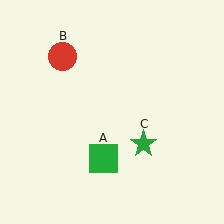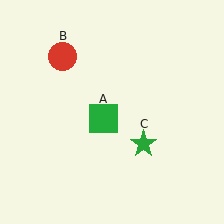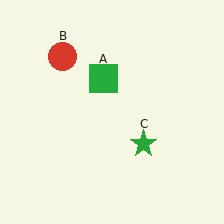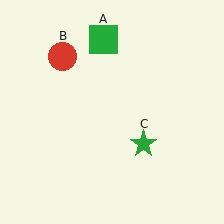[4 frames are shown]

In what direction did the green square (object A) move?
The green square (object A) moved up.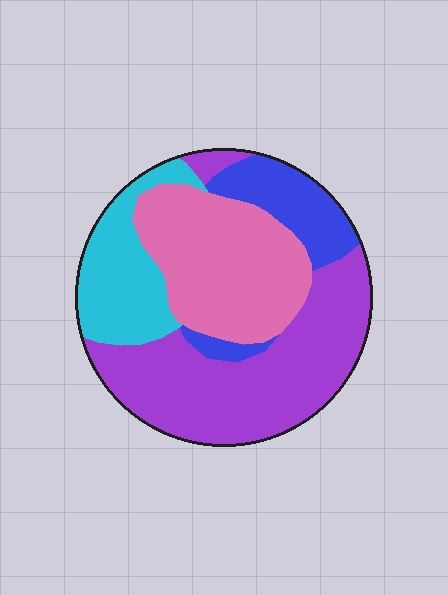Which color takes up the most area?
Purple, at roughly 40%.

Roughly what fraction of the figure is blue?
Blue covers roughly 15% of the figure.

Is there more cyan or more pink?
Pink.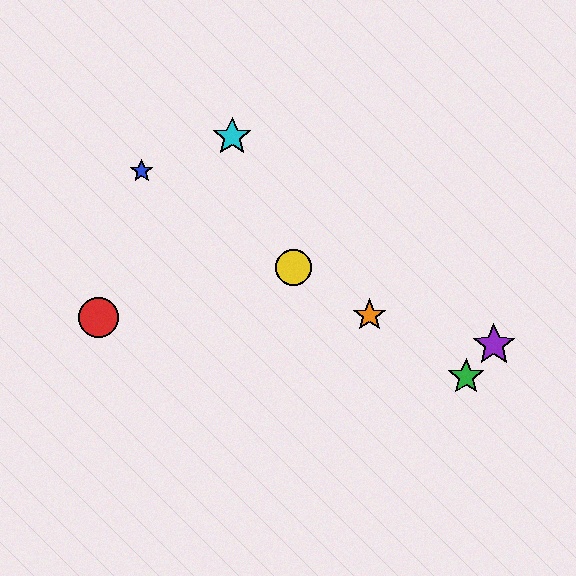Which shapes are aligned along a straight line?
The blue star, the green star, the yellow circle, the orange star are aligned along a straight line.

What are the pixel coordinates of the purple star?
The purple star is at (494, 345).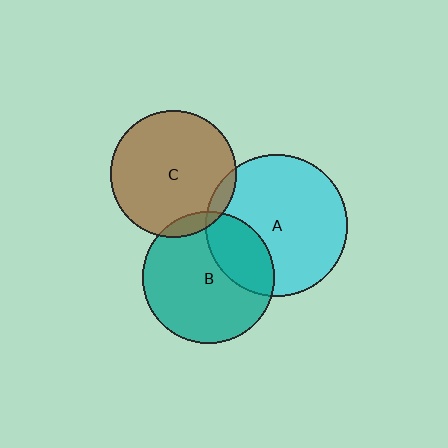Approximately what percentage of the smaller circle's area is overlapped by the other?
Approximately 30%.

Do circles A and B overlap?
Yes.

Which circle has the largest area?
Circle A (cyan).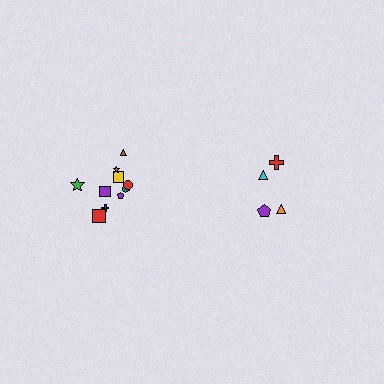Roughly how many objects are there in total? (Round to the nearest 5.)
Roughly 15 objects in total.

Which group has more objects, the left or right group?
The left group.